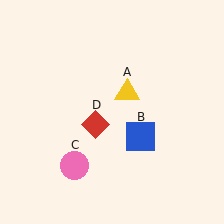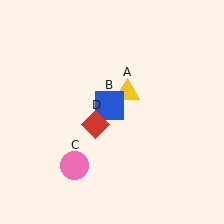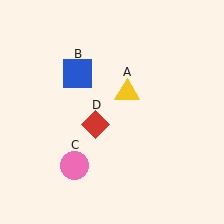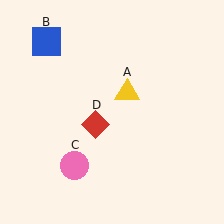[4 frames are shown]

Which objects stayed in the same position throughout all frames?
Yellow triangle (object A) and pink circle (object C) and red diamond (object D) remained stationary.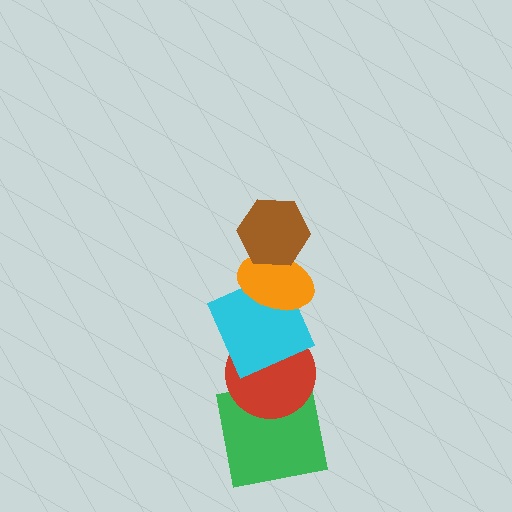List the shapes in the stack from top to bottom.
From top to bottom: the brown hexagon, the orange ellipse, the cyan square, the red circle, the green square.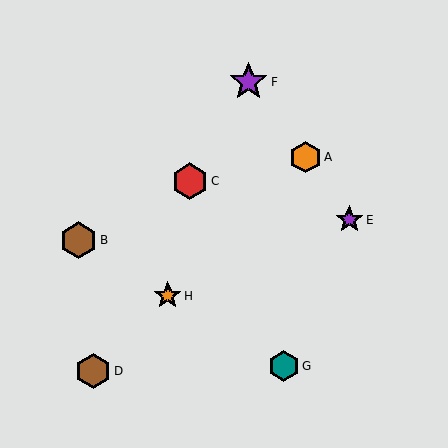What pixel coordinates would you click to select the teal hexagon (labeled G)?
Click at (284, 366) to select the teal hexagon G.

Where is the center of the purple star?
The center of the purple star is at (349, 220).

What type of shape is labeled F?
Shape F is a purple star.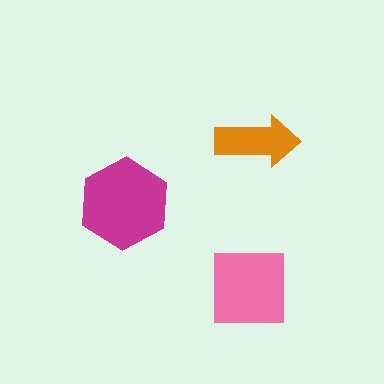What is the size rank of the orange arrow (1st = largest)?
3rd.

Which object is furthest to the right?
The orange arrow is rightmost.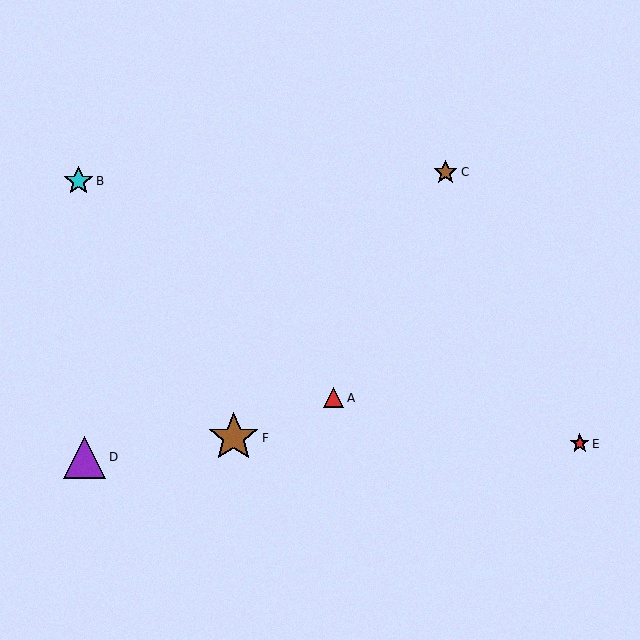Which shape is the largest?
The brown star (labeled F) is the largest.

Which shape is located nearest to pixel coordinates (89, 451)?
The purple triangle (labeled D) at (85, 457) is nearest to that location.